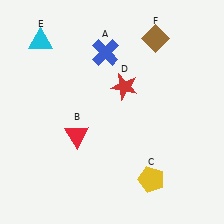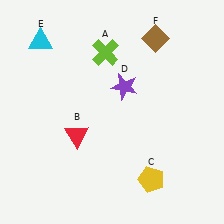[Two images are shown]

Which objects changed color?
A changed from blue to lime. D changed from red to purple.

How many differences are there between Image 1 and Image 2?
There are 2 differences between the two images.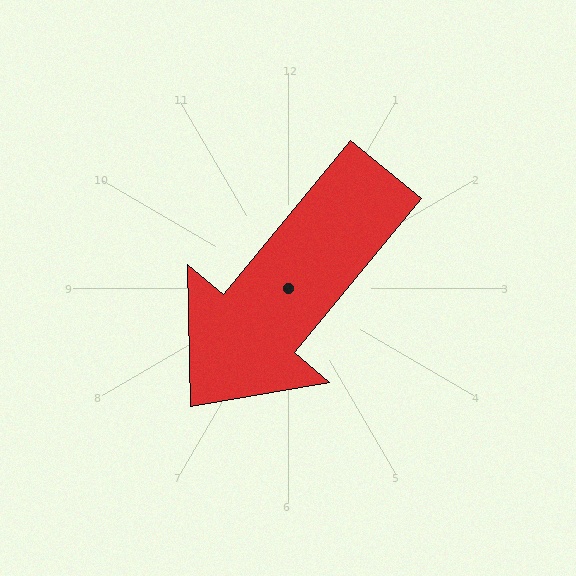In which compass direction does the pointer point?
Southwest.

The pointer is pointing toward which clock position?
Roughly 7 o'clock.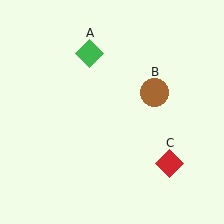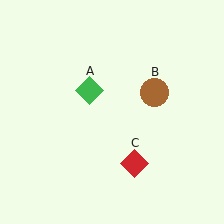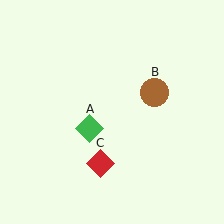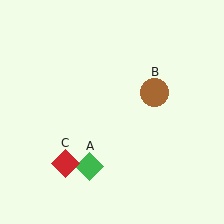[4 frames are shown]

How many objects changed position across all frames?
2 objects changed position: green diamond (object A), red diamond (object C).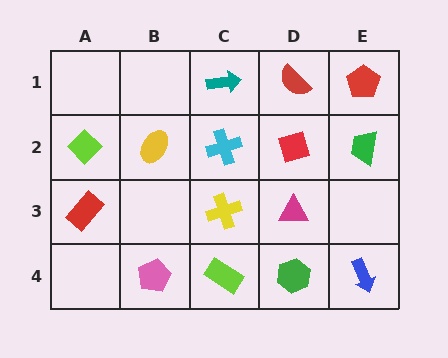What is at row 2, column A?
A lime diamond.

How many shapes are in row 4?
4 shapes.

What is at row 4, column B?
A pink pentagon.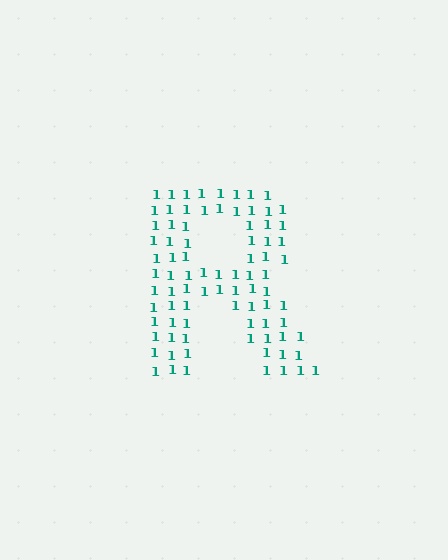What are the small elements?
The small elements are digit 1's.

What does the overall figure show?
The overall figure shows the letter R.